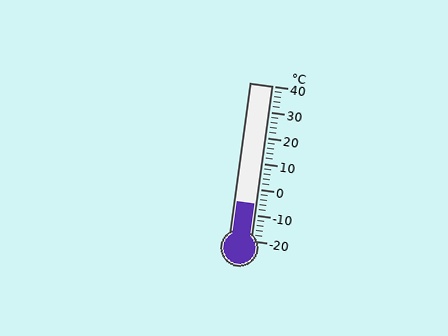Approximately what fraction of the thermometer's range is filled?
The thermometer is filled to approximately 25% of its range.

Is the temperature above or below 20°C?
The temperature is below 20°C.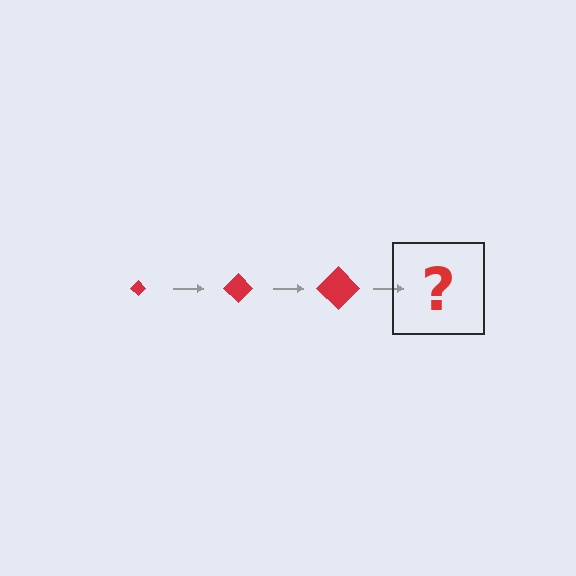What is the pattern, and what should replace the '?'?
The pattern is that the diamond gets progressively larger each step. The '?' should be a red diamond, larger than the previous one.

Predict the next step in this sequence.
The next step is a red diamond, larger than the previous one.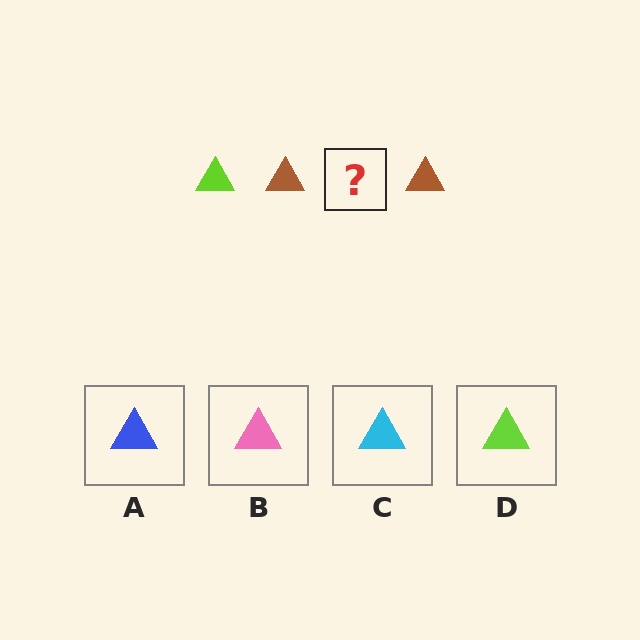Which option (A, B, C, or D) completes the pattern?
D.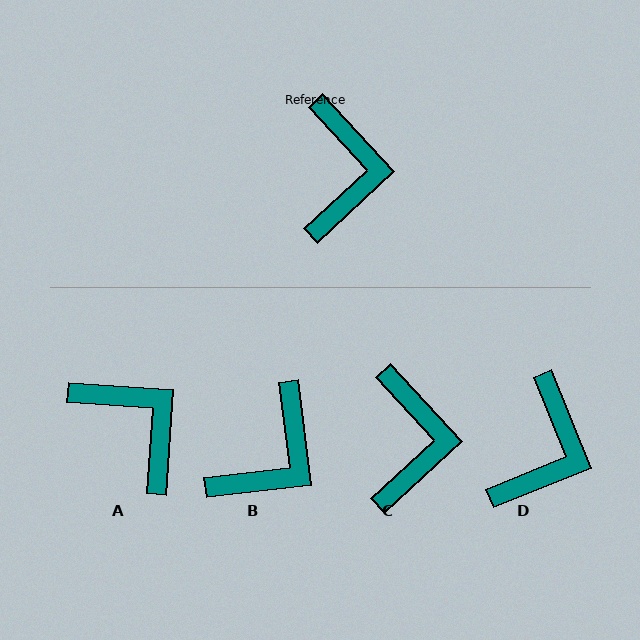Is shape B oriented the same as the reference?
No, it is off by about 36 degrees.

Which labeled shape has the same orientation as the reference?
C.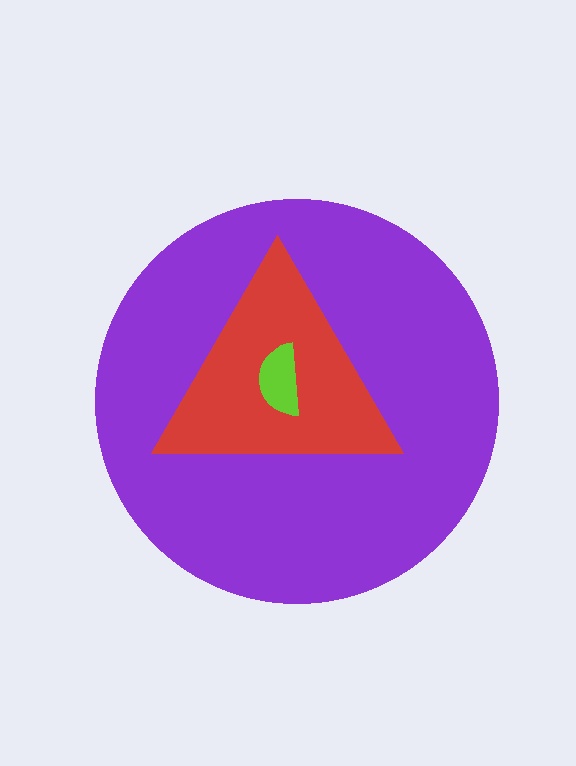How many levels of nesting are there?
3.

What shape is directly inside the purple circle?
The red triangle.